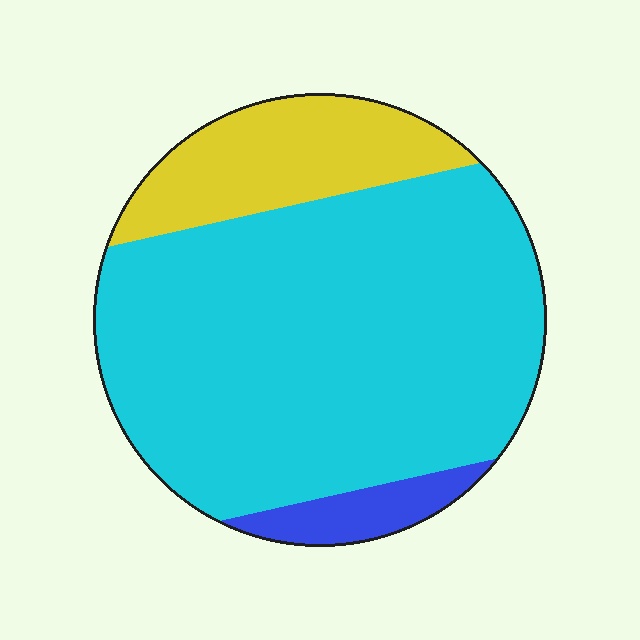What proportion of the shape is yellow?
Yellow takes up about one fifth (1/5) of the shape.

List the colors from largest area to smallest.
From largest to smallest: cyan, yellow, blue.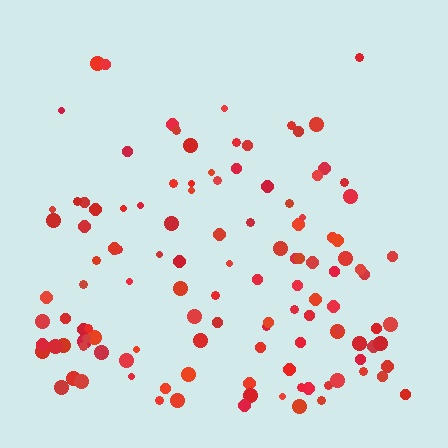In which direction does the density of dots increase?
From top to bottom, with the bottom side densest.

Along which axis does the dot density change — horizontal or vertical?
Vertical.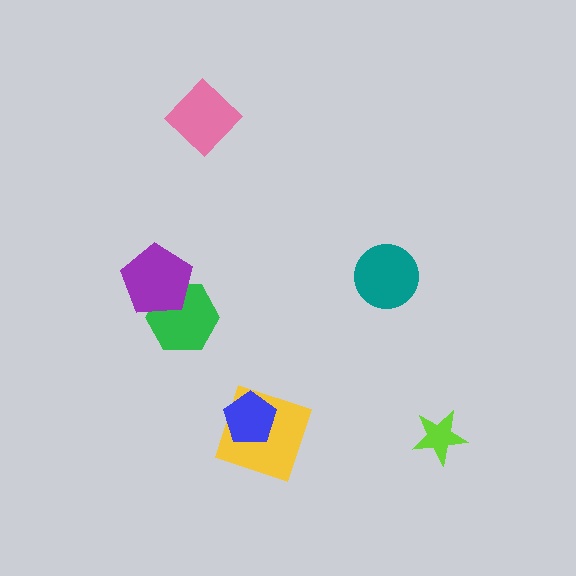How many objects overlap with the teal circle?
0 objects overlap with the teal circle.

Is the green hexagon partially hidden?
Yes, it is partially covered by another shape.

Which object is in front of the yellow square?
The blue pentagon is in front of the yellow square.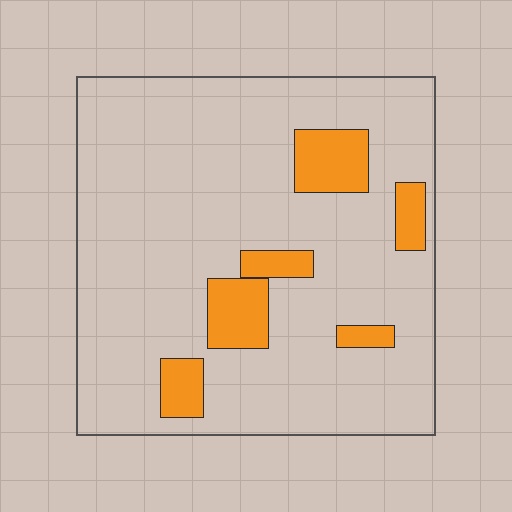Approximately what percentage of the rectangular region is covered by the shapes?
Approximately 15%.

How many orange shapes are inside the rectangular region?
6.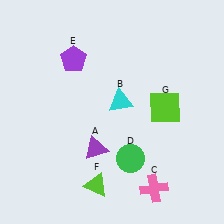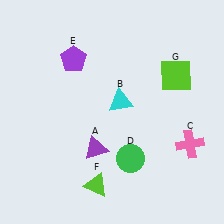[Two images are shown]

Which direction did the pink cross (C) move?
The pink cross (C) moved up.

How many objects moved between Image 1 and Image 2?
2 objects moved between the two images.